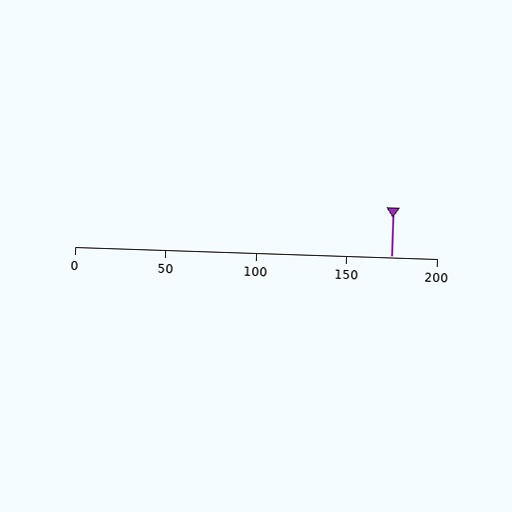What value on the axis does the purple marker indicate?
The marker indicates approximately 175.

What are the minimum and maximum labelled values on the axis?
The axis runs from 0 to 200.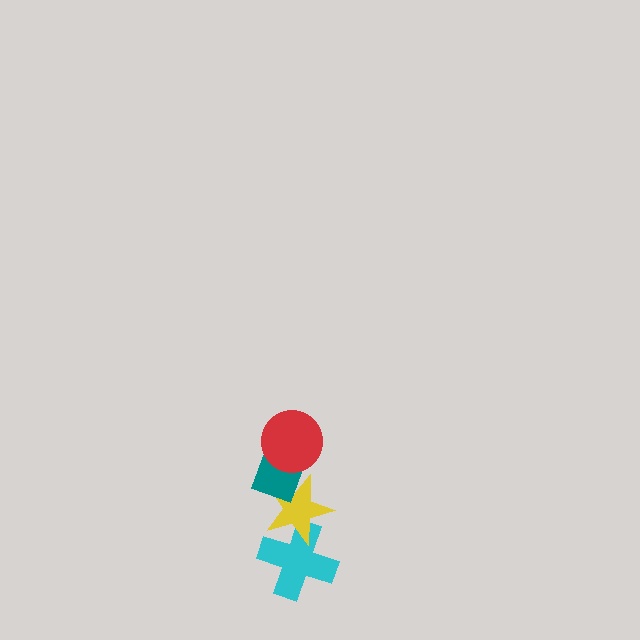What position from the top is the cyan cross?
The cyan cross is 4th from the top.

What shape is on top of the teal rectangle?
The red circle is on top of the teal rectangle.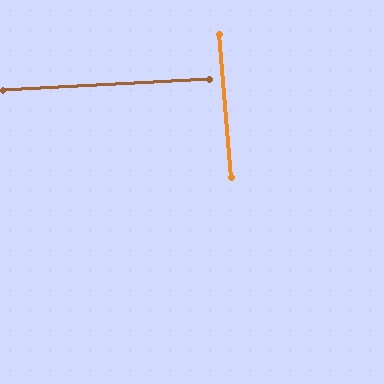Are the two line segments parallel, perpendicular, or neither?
Perpendicular — they meet at approximately 88°.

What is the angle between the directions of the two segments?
Approximately 88 degrees.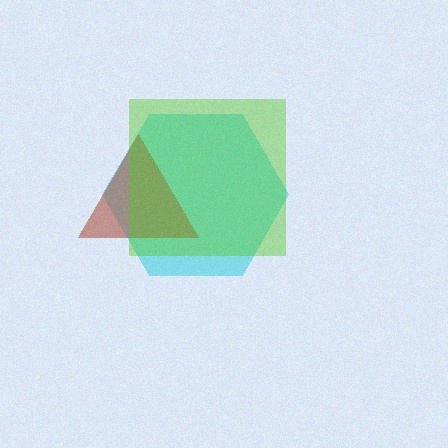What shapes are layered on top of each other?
The layered shapes are: a cyan hexagon, a brown triangle, a lime square.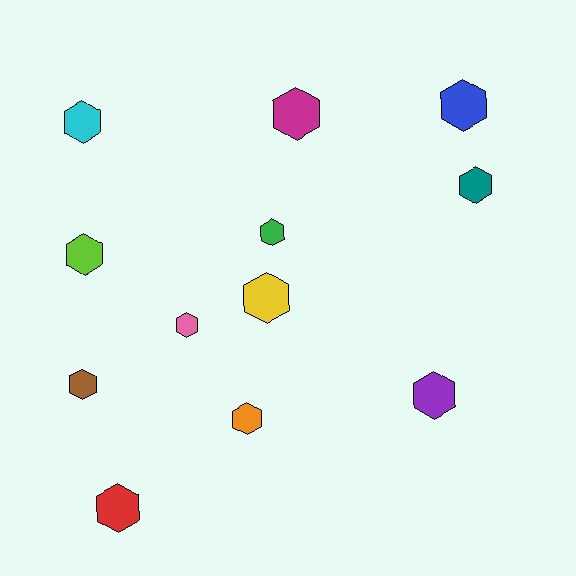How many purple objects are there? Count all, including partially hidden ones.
There is 1 purple object.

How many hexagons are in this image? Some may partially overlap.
There are 12 hexagons.